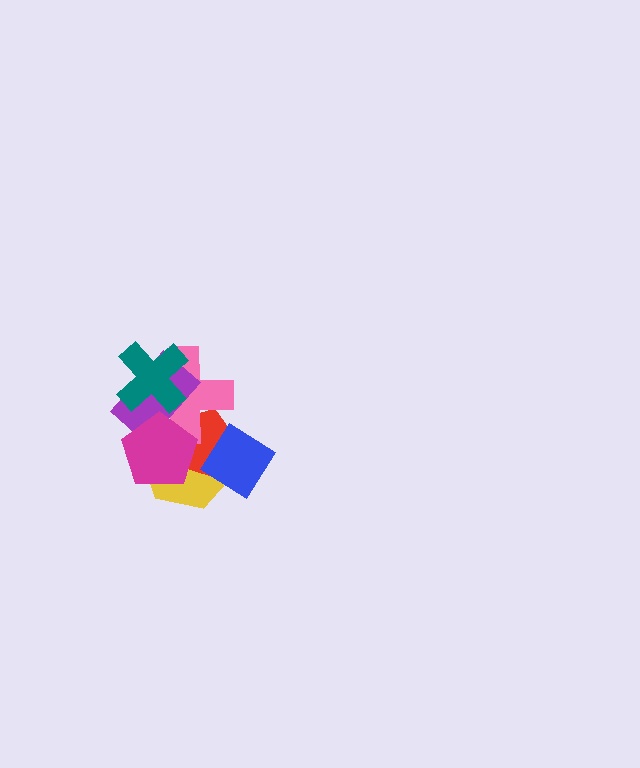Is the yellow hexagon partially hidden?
Yes, it is partially covered by another shape.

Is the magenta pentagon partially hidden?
No, no other shape covers it.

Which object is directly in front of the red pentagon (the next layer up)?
The blue diamond is directly in front of the red pentagon.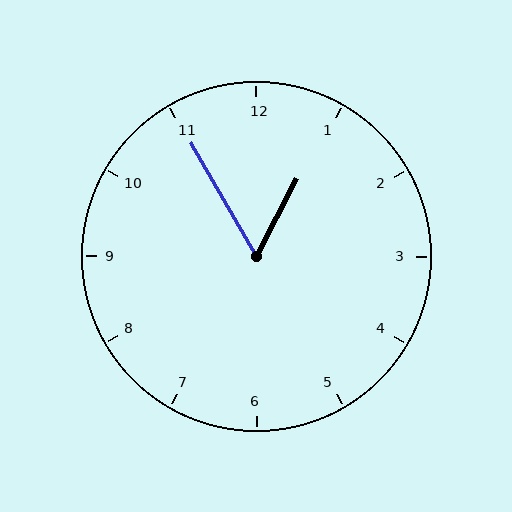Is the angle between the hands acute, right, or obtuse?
It is acute.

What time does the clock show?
12:55.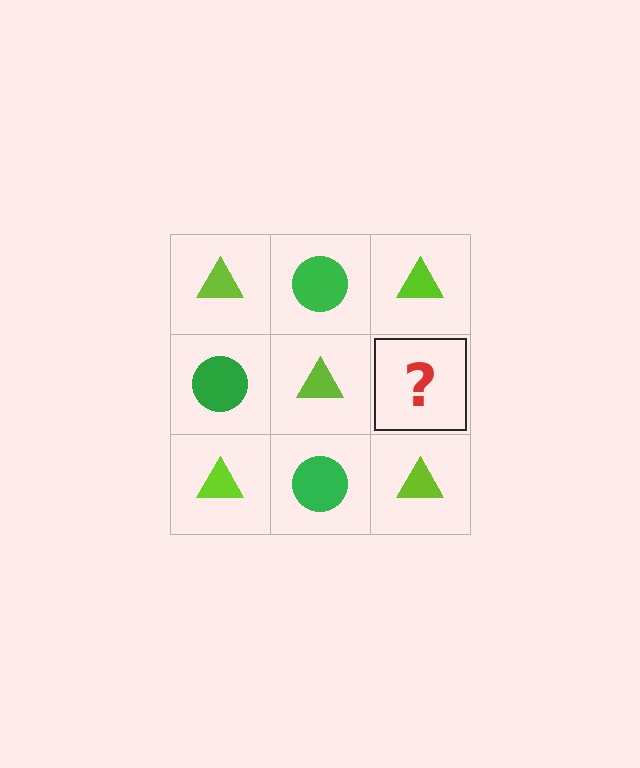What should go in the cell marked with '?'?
The missing cell should contain a green circle.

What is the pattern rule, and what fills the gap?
The rule is that it alternates lime triangle and green circle in a checkerboard pattern. The gap should be filled with a green circle.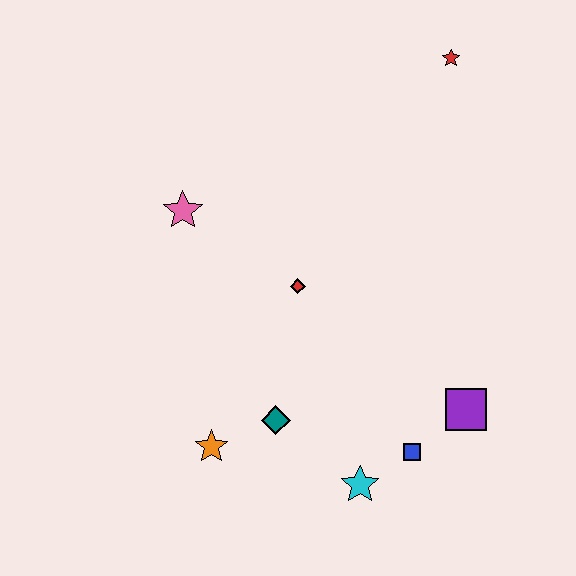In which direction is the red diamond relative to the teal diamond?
The red diamond is above the teal diamond.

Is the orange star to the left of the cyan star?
Yes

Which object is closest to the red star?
The red diamond is closest to the red star.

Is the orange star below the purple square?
Yes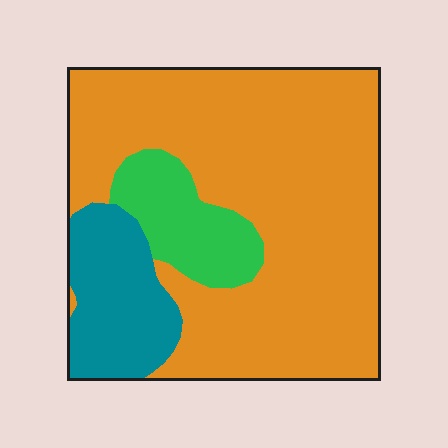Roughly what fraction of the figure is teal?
Teal covers around 15% of the figure.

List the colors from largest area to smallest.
From largest to smallest: orange, teal, green.